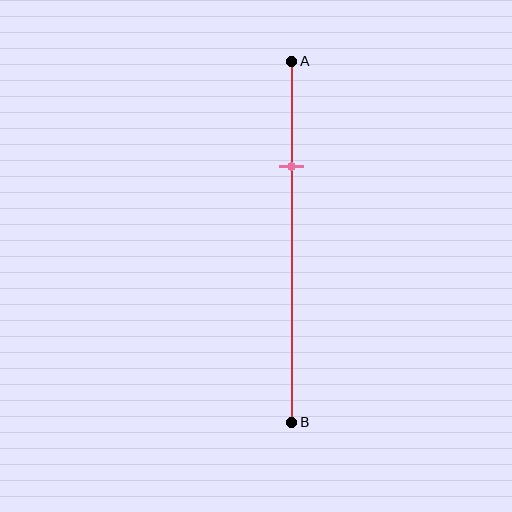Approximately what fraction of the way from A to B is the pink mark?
The pink mark is approximately 30% of the way from A to B.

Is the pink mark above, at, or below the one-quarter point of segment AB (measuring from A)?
The pink mark is below the one-quarter point of segment AB.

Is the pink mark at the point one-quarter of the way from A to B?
No, the mark is at about 30% from A, not at the 25% one-quarter point.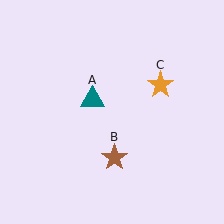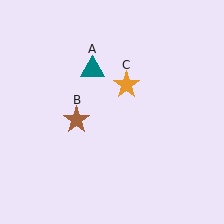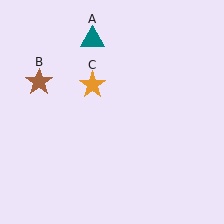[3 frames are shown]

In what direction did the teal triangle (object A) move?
The teal triangle (object A) moved up.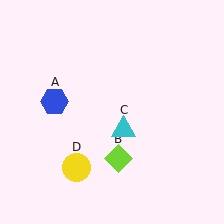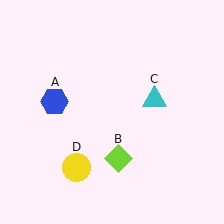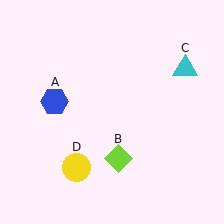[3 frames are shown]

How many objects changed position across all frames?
1 object changed position: cyan triangle (object C).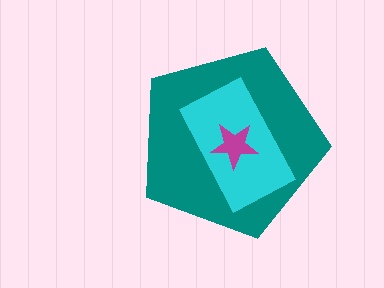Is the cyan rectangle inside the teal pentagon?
Yes.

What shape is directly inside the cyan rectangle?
The magenta star.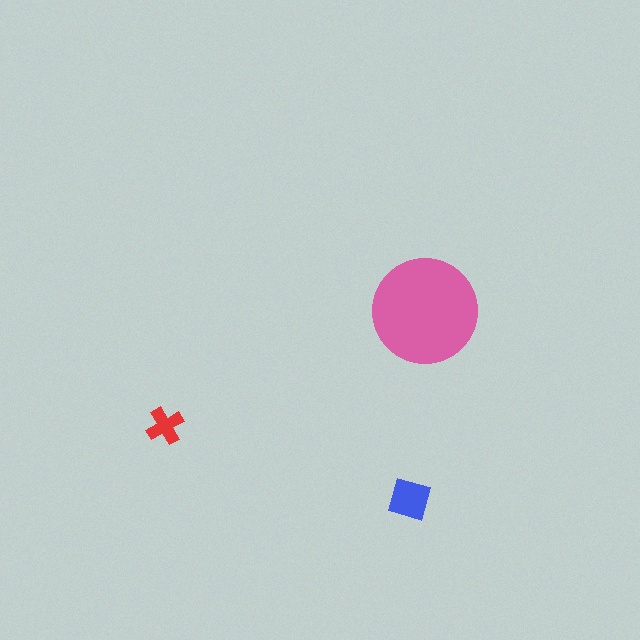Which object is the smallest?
The red cross.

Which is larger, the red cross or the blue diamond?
The blue diamond.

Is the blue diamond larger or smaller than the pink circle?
Smaller.